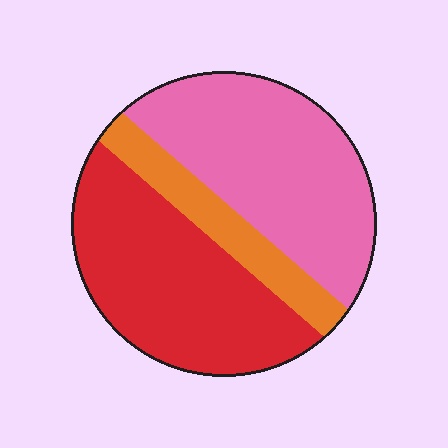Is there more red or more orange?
Red.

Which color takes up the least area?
Orange, at roughly 15%.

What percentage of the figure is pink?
Pink takes up about two fifths (2/5) of the figure.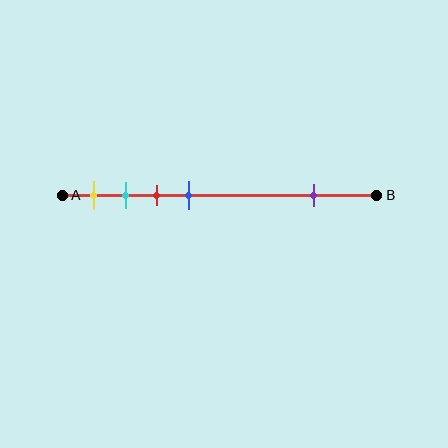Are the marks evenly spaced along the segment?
No, the marks are not evenly spaced.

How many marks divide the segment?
There are 5 marks dividing the segment.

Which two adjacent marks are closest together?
The cyan and red marks are the closest adjacent pair.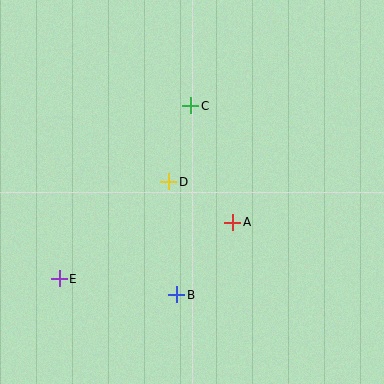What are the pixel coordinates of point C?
Point C is at (191, 106).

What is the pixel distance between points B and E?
The distance between B and E is 119 pixels.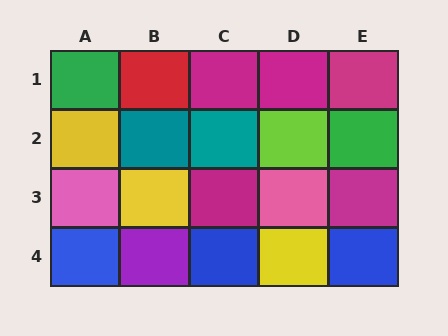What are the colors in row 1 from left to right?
Green, red, magenta, magenta, magenta.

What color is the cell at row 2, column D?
Lime.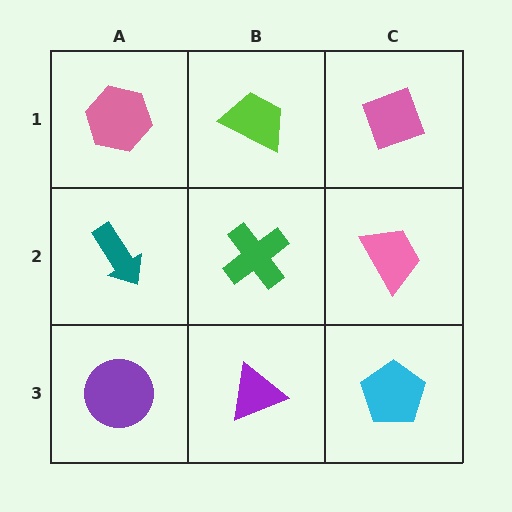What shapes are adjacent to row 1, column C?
A pink trapezoid (row 2, column C), a lime trapezoid (row 1, column B).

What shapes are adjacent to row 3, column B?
A green cross (row 2, column B), a purple circle (row 3, column A), a cyan pentagon (row 3, column C).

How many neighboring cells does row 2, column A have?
3.